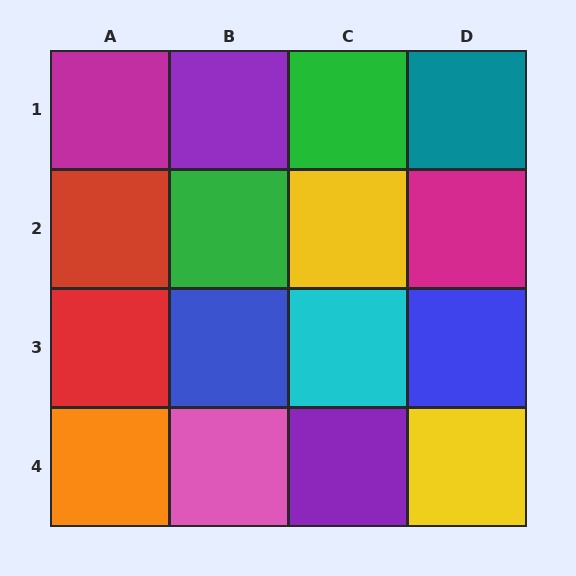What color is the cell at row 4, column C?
Purple.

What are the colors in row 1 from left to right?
Magenta, purple, green, teal.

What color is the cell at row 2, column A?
Red.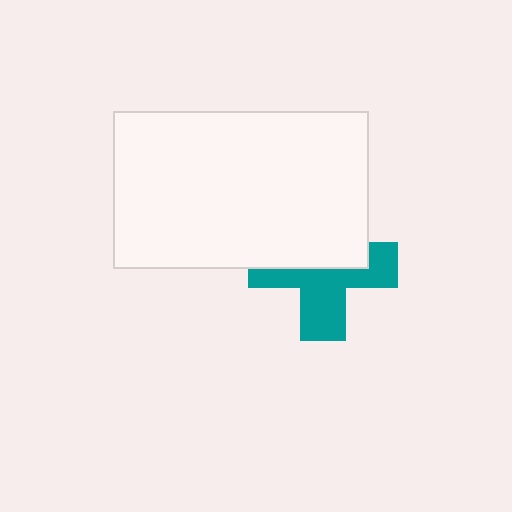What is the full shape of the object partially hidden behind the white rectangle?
The partially hidden object is a teal cross.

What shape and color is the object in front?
The object in front is a white rectangle.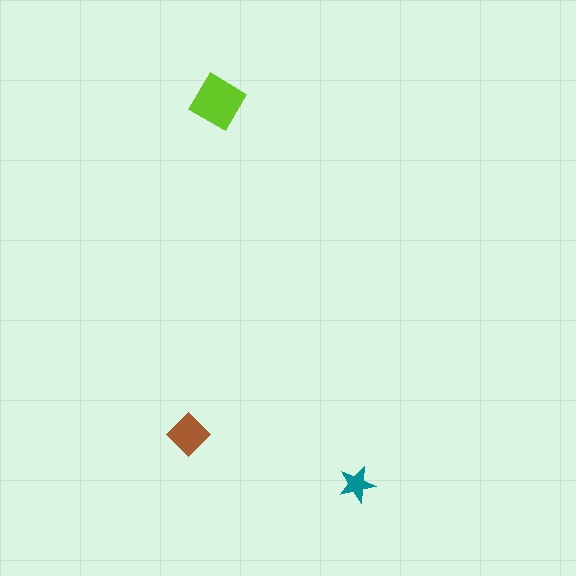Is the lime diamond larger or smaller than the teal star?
Larger.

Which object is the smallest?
The teal star.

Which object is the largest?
The lime diamond.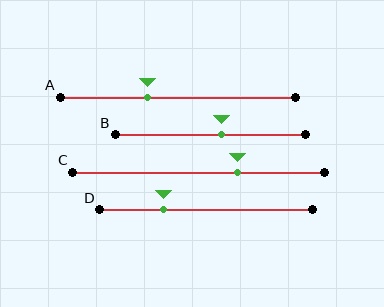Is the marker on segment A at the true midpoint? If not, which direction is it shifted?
No, the marker on segment A is shifted to the left by about 13% of the segment length.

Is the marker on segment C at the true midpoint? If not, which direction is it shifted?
No, the marker on segment C is shifted to the right by about 15% of the segment length.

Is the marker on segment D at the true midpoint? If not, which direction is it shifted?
No, the marker on segment D is shifted to the left by about 20% of the segment length.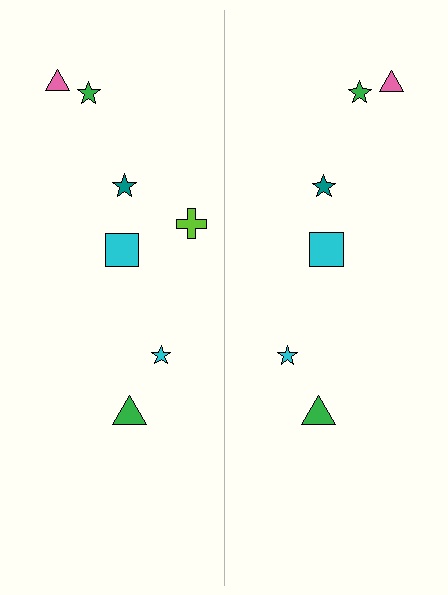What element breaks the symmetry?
A lime cross is missing from the right side.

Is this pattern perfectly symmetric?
No, the pattern is not perfectly symmetric. A lime cross is missing from the right side.